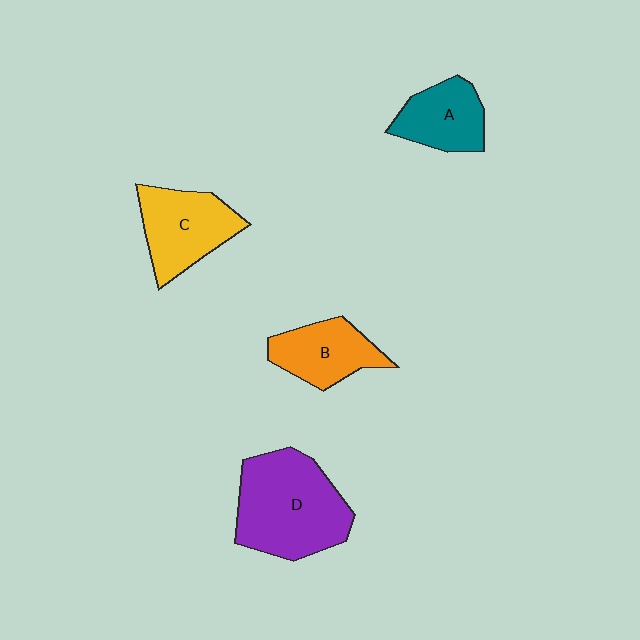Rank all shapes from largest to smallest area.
From largest to smallest: D (purple), C (yellow), B (orange), A (teal).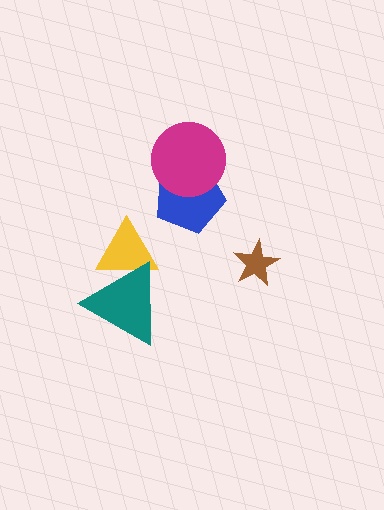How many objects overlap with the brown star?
0 objects overlap with the brown star.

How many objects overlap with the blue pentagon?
1 object overlaps with the blue pentagon.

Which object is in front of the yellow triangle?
The teal triangle is in front of the yellow triangle.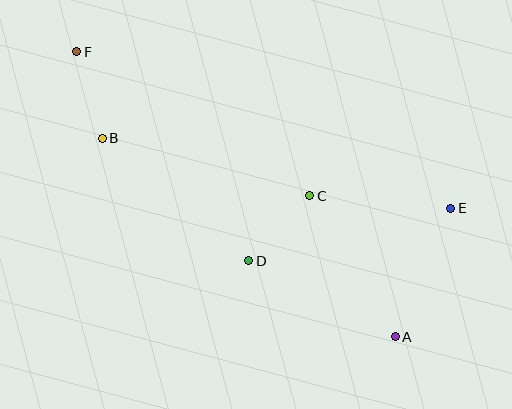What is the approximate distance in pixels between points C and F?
The distance between C and F is approximately 274 pixels.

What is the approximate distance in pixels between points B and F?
The distance between B and F is approximately 90 pixels.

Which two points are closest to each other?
Points C and D are closest to each other.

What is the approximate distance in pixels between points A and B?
The distance between A and B is approximately 354 pixels.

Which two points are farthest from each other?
Points A and F are farthest from each other.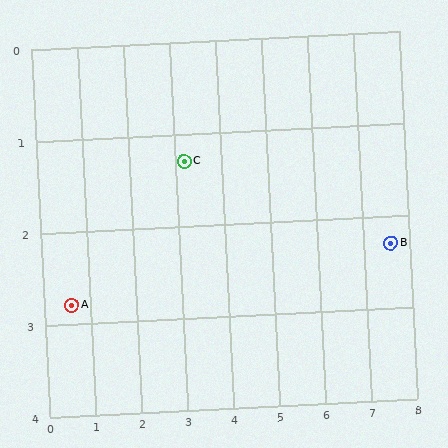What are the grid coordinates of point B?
Point B is at approximately (7.6, 2.3).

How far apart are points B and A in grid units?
Points B and A are about 7.0 grid units apart.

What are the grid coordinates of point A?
Point A is at approximately (0.6, 2.8).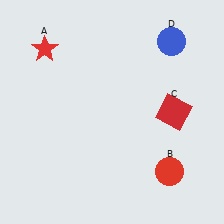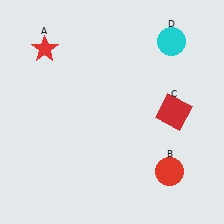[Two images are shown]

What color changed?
The circle (D) changed from blue in Image 1 to cyan in Image 2.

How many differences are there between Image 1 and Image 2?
There is 1 difference between the two images.